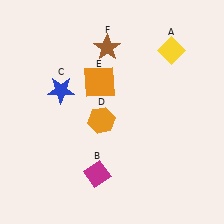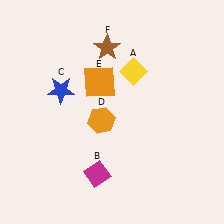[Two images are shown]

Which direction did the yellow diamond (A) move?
The yellow diamond (A) moved left.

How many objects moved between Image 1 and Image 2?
1 object moved between the two images.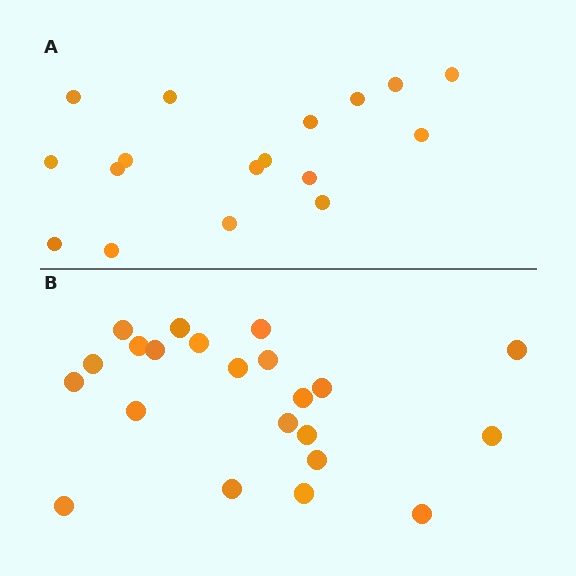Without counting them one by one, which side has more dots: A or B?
Region B (the bottom region) has more dots.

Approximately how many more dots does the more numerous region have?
Region B has about 5 more dots than region A.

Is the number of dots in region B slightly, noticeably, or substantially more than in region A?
Region B has noticeably more, but not dramatically so. The ratio is roughly 1.3 to 1.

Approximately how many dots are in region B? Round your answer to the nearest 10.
About 20 dots. (The exact count is 22, which rounds to 20.)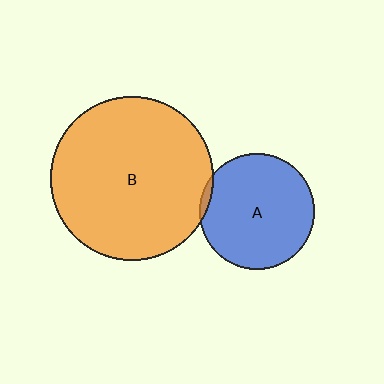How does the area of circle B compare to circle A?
Approximately 2.0 times.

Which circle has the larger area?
Circle B (orange).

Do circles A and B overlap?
Yes.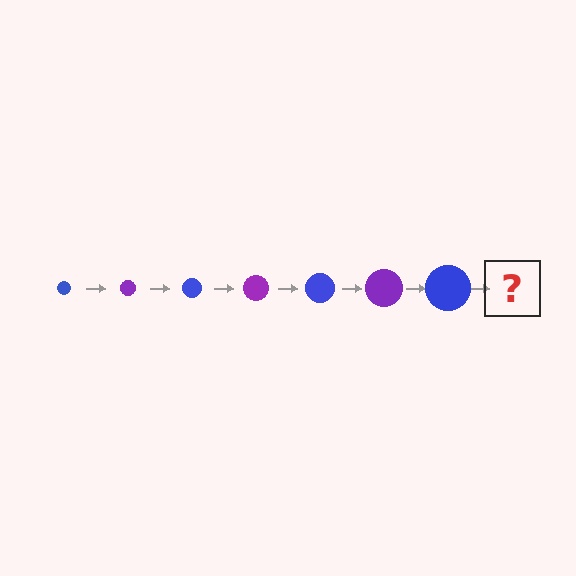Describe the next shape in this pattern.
It should be a purple circle, larger than the previous one.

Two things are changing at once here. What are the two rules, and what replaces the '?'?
The two rules are that the circle grows larger each step and the color cycles through blue and purple. The '?' should be a purple circle, larger than the previous one.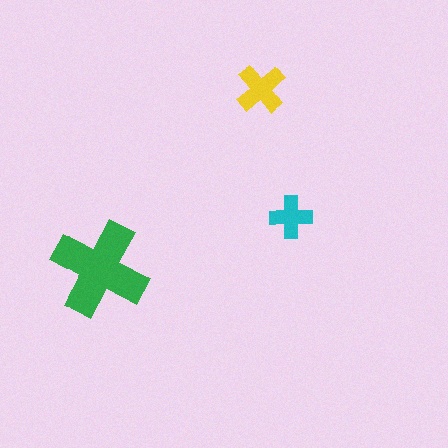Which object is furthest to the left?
The green cross is leftmost.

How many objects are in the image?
There are 3 objects in the image.